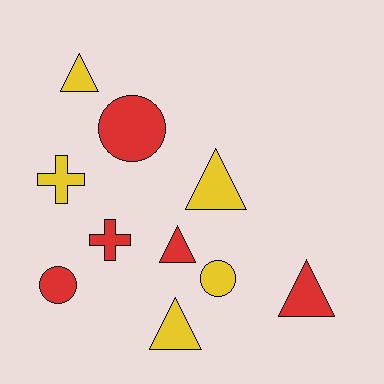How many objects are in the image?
There are 10 objects.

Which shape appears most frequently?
Triangle, with 5 objects.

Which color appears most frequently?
Red, with 5 objects.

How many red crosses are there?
There is 1 red cross.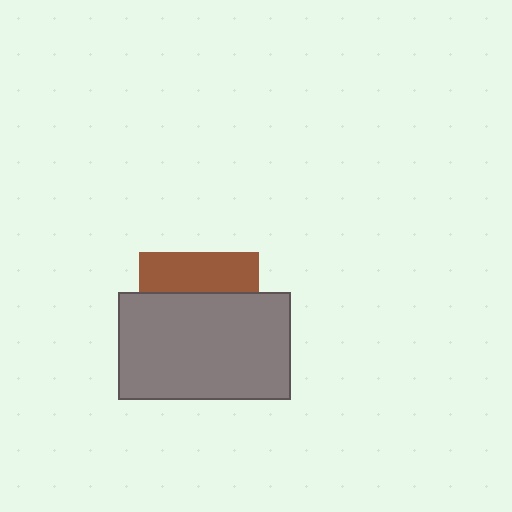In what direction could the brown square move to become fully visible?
The brown square could move up. That would shift it out from behind the gray rectangle entirely.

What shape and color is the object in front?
The object in front is a gray rectangle.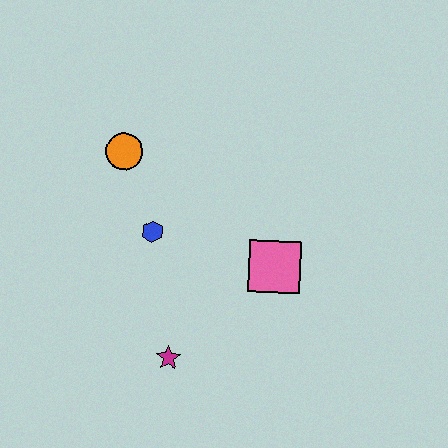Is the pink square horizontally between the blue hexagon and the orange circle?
No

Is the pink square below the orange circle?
Yes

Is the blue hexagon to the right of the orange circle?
Yes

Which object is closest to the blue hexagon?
The orange circle is closest to the blue hexagon.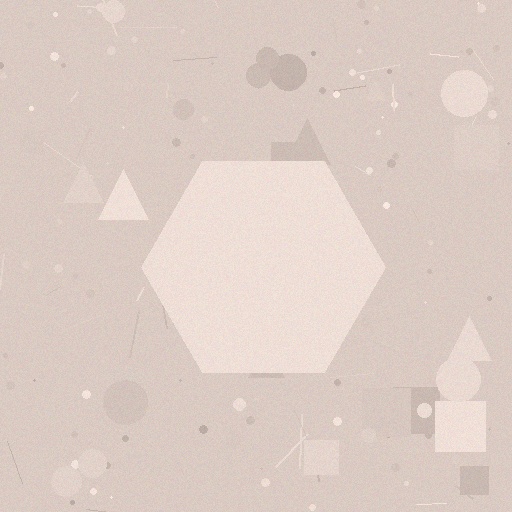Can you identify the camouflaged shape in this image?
The camouflaged shape is a hexagon.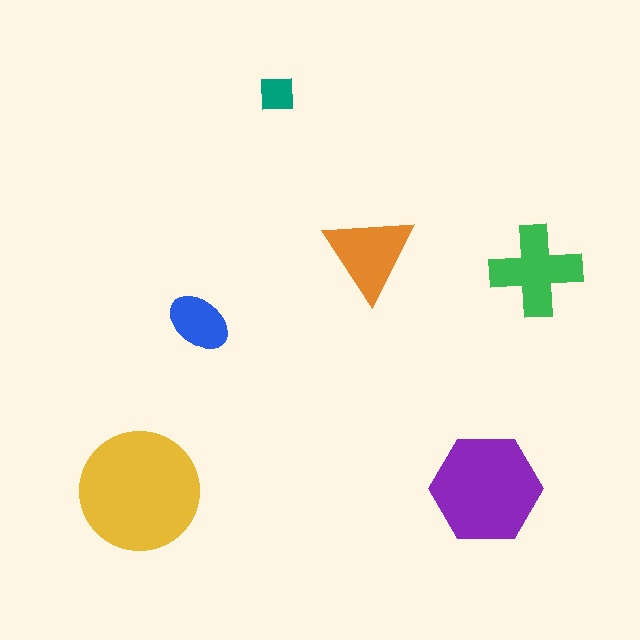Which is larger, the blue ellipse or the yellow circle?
The yellow circle.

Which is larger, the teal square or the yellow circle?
The yellow circle.